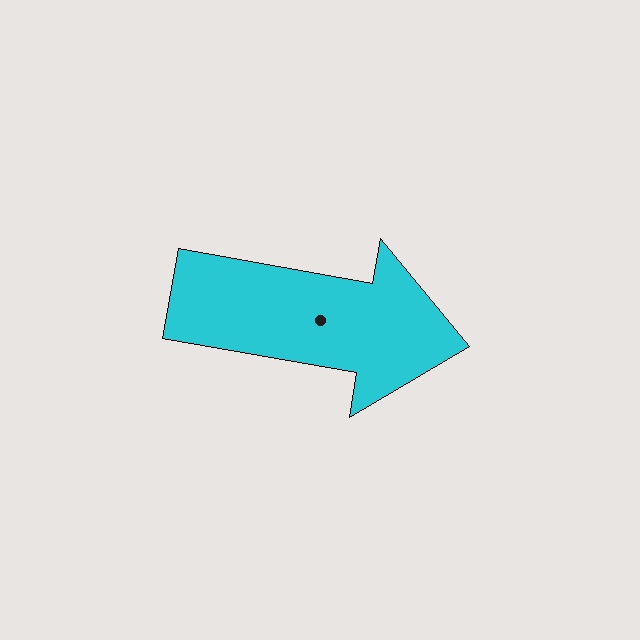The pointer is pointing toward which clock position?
Roughly 3 o'clock.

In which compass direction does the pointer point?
East.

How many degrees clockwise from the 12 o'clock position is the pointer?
Approximately 100 degrees.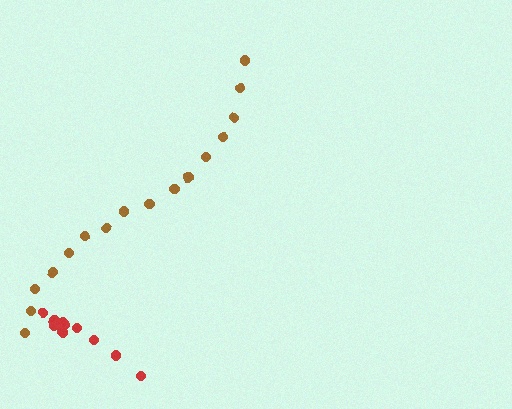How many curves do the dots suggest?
There are 2 distinct paths.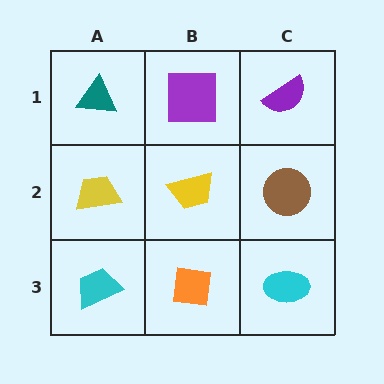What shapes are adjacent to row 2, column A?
A teal triangle (row 1, column A), a cyan trapezoid (row 3, column A), a yellow trapezoid (row 2, column B).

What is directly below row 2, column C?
A cyan ellipse.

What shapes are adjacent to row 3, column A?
A yellow trapezoid (row 2, column A), an orange square (row 3, column B).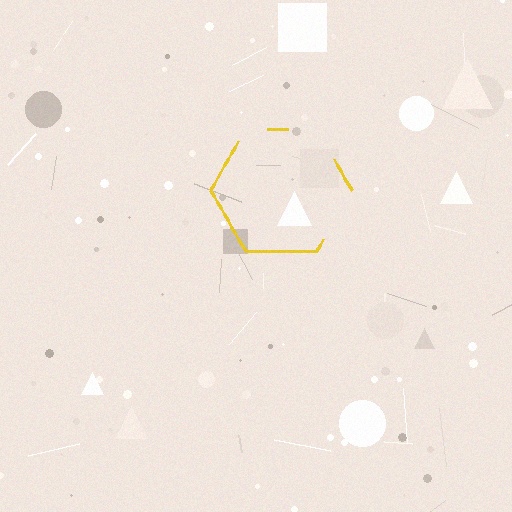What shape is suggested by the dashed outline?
The dashed outline suggests a hexagon.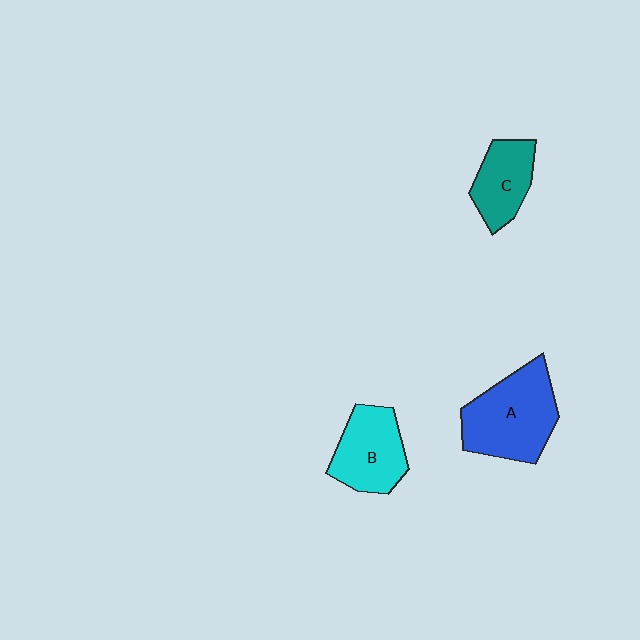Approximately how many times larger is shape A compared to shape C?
Approximately 1.7 times.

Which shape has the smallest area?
Shape C (teal).